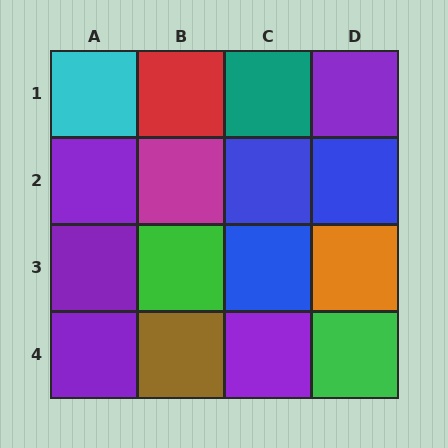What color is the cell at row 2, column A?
Purple.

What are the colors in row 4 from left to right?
Purple, brown, purple, green.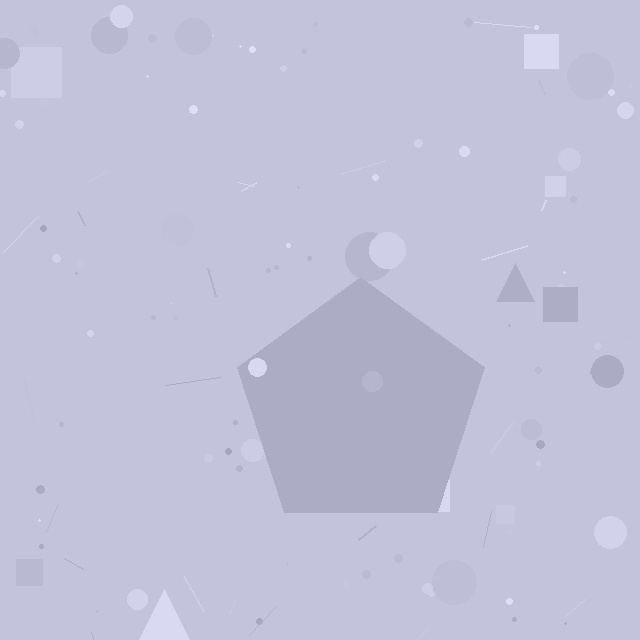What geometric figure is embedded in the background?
A pentagon is embedded in the background.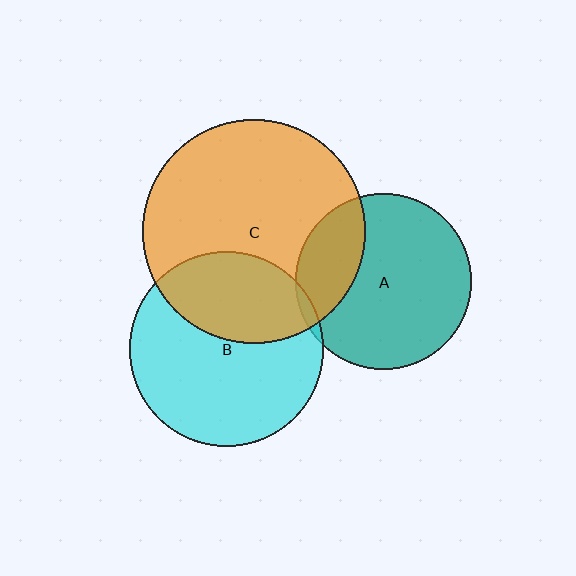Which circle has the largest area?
Circle C (orange).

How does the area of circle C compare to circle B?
Approximately 1.3 times.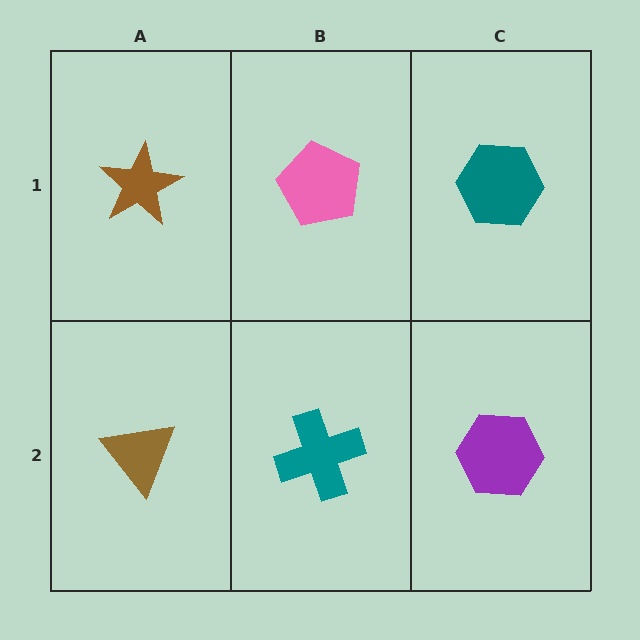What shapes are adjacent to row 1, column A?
A brown triangle (row 2, column A), a pink pentagon (row 1, column B).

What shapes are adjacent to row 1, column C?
A purple hexagon (row 2, column C), a pink pentagon (row 1, column B).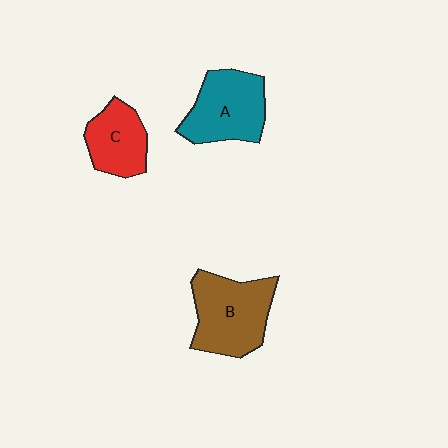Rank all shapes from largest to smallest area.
From largest to smallest: B (brown), A (teal), C (red).